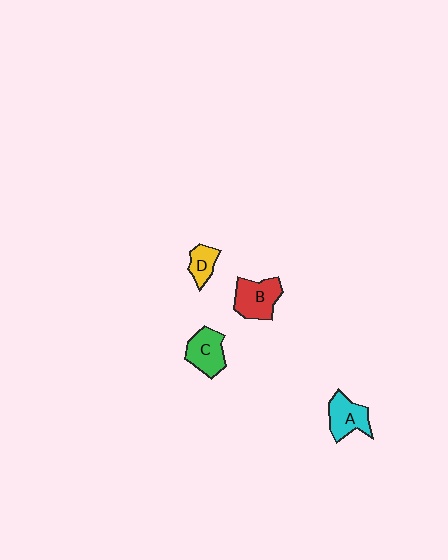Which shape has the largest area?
Shape B (red).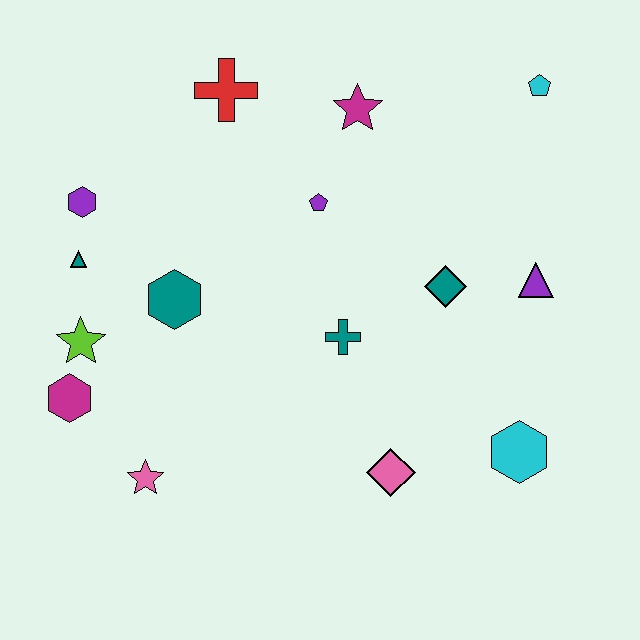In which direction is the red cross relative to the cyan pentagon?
The red cross is to the left of the cyan pentagon.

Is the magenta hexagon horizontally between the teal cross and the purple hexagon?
No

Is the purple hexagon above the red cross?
No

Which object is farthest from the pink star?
The cyan pentagon is farthest from the pink star.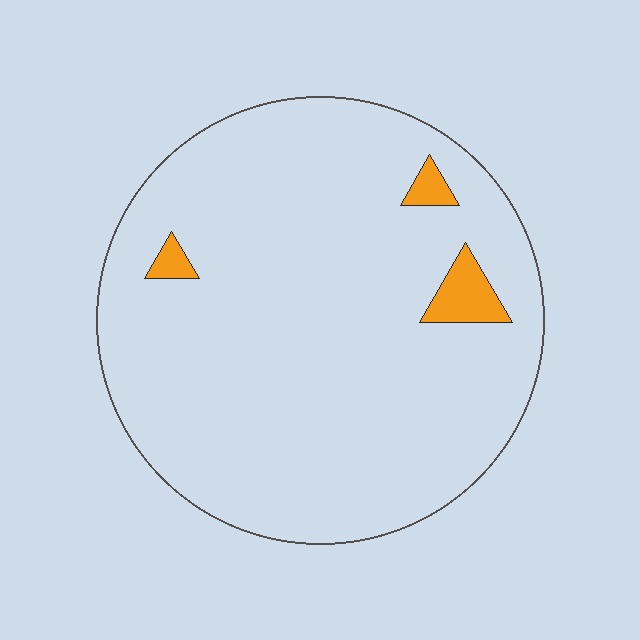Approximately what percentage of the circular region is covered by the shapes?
Approximately 5%.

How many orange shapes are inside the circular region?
3.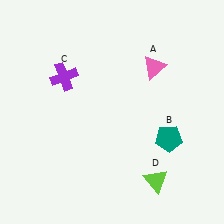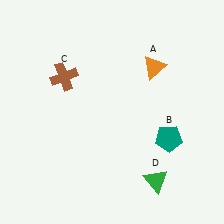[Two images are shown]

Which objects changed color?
A changed from pink to orange. C changed from purple to brown. D changed from lime to green.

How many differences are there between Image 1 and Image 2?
There are 3 differences between the two images.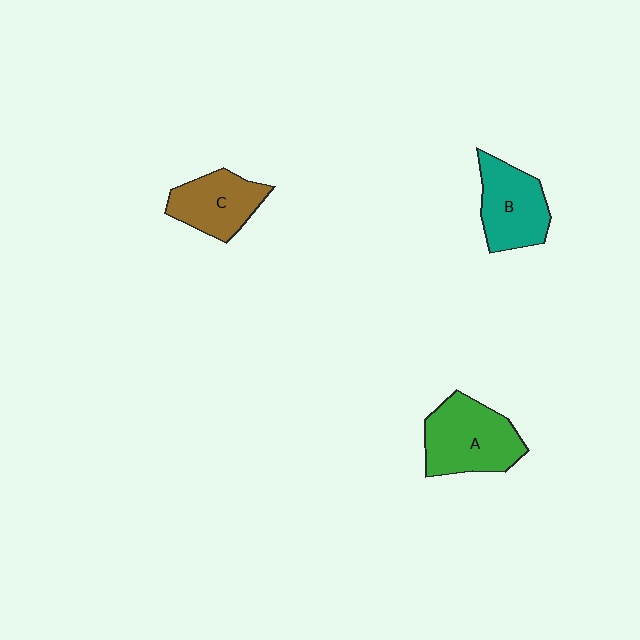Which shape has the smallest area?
Shape C (brown).